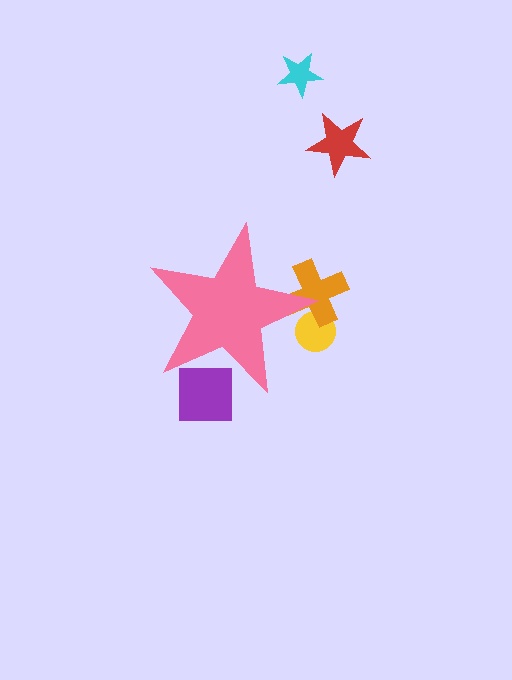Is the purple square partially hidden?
Yes, the purple square is partially hidden behind the pink star.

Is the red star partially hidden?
No, the red star is fully visible.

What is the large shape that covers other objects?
A pink star.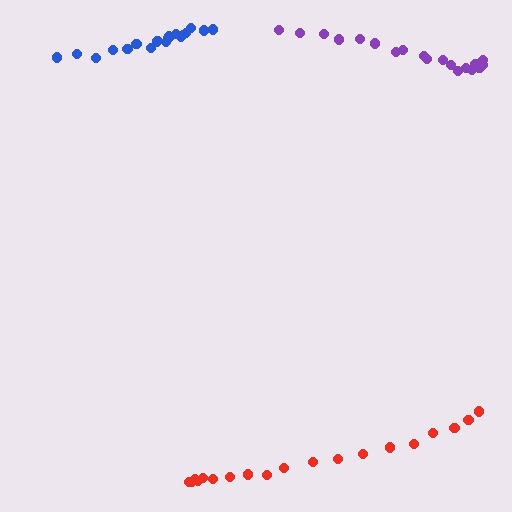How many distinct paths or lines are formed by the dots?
There are 3 distinct paths.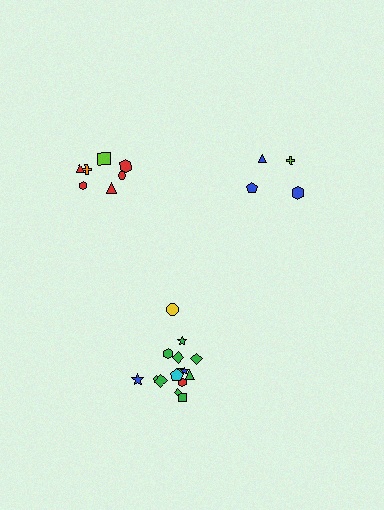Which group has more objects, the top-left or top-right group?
The top-left group.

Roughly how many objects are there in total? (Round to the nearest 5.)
Roughly 25 objects in total.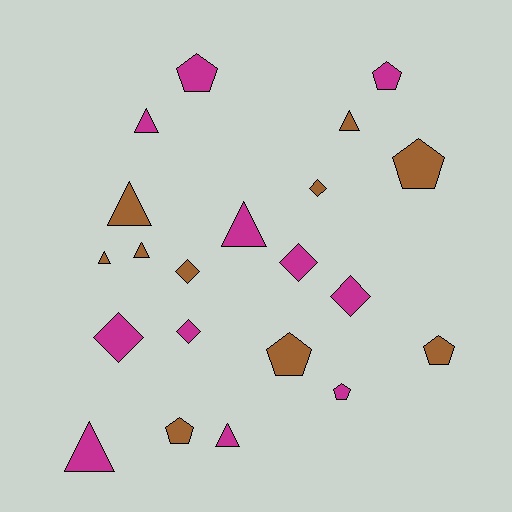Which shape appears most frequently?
Triangle, with 8 objects.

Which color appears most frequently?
Magenta, with 11 objects.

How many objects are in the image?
There are 21 objects.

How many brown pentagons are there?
There are 4 brown pentagons.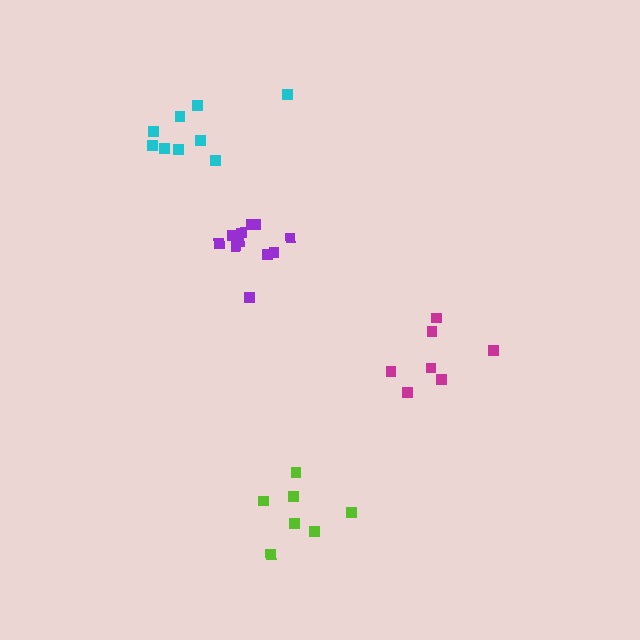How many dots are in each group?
Group 1: 9 dots, Group 2: 7 dots, Group 3: 11 dots, Group 4: 8 dots (35 total).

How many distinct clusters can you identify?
There are 4 distinct clusters.